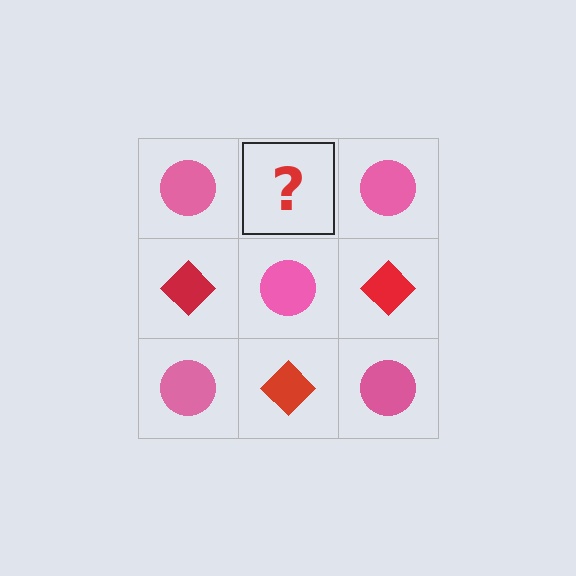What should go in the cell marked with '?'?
The missing cell should contain a red diamond.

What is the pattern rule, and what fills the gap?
The rule is that it alternates pink circle and red diamond in a checkerboard pattern. The gap should be filled with a red diamond.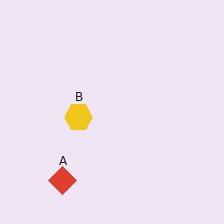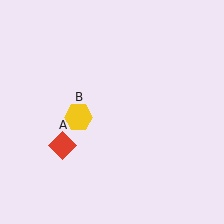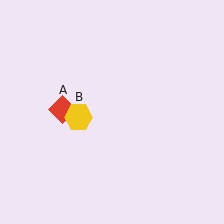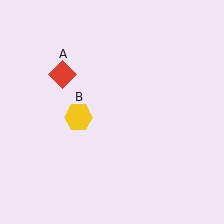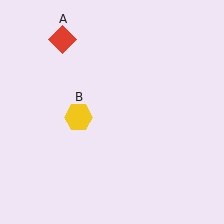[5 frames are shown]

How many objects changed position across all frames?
1 object changed position: red diamond (object A).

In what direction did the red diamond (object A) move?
The red diamond (object A) moved up.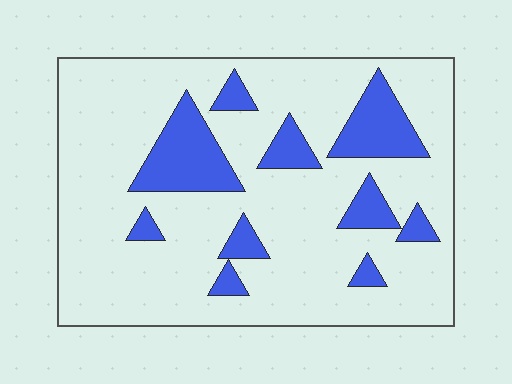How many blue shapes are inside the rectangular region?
10.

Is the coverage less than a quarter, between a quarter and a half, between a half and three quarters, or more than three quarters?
Less than a quarter.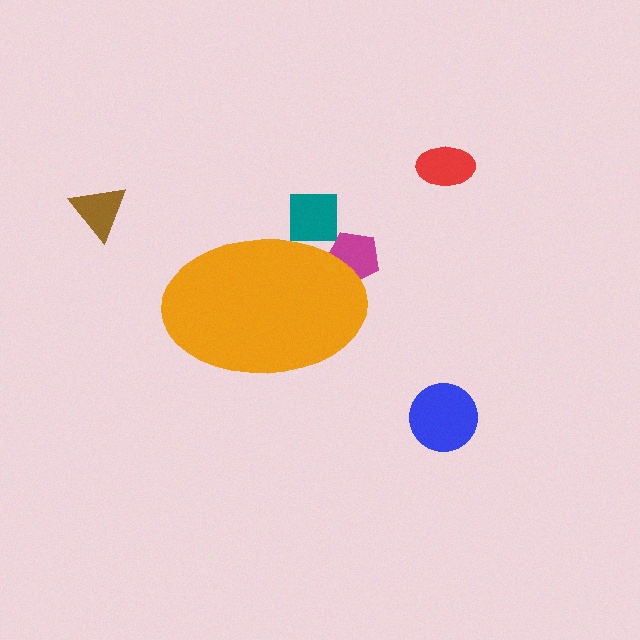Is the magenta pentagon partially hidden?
Yes, the magenta pentagon is partially hidden behind the orange ellipse.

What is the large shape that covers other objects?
An orange ellipse.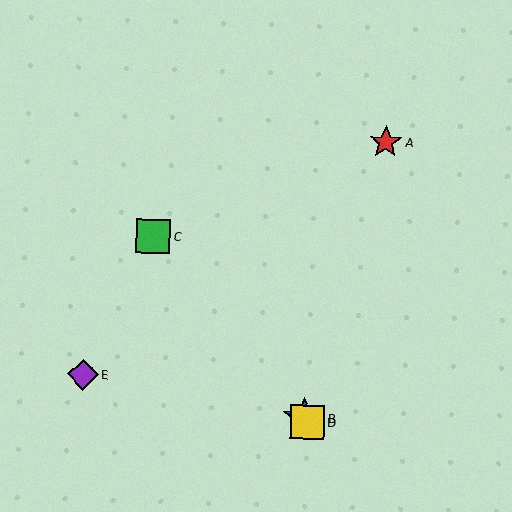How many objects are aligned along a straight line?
3 objects (B, C, D) are aligned along a straight line.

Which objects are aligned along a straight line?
Objects B, C, D are aligned along a straight line.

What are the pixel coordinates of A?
Object A is at (386, 142).